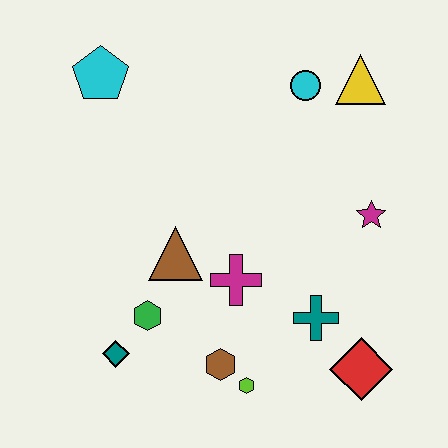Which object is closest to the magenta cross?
The brown triangle is closest to the magenta cross.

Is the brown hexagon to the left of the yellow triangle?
Yes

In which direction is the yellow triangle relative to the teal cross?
The yellow triangle is above the teal cross.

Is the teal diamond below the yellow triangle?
Yes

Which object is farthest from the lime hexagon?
The cyan pentagon is farthest from the lime hexagon.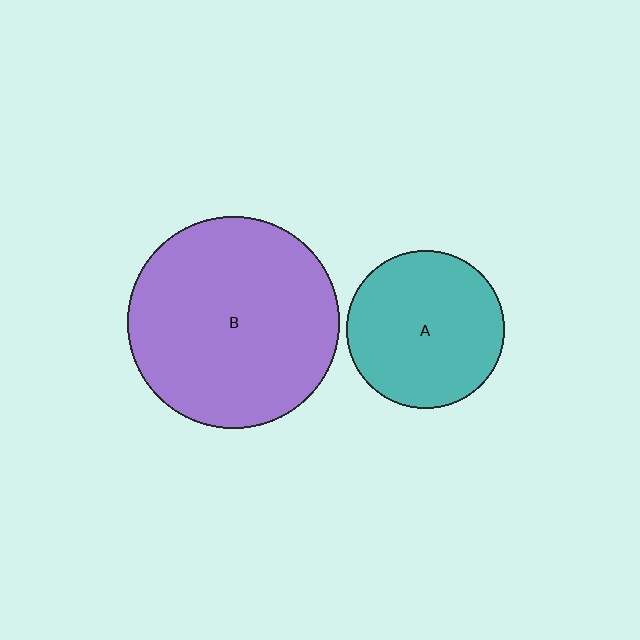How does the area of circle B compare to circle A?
Approximately 1.8 times.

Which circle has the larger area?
Circle B (purple).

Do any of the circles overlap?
No, none of the circles overlap.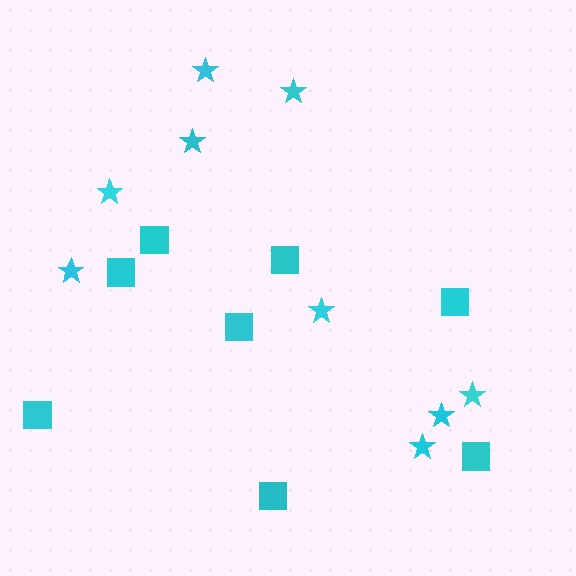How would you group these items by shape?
There are 2 groups: one group of squares (8) and one group of stars (9).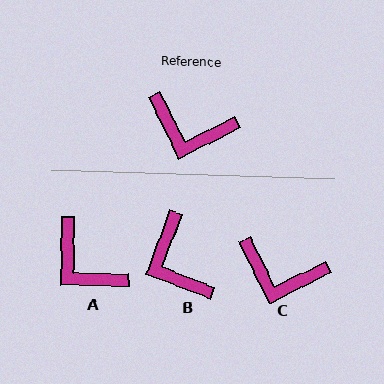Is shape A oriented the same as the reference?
No, it is off by about 28 degrees.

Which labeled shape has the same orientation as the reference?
C.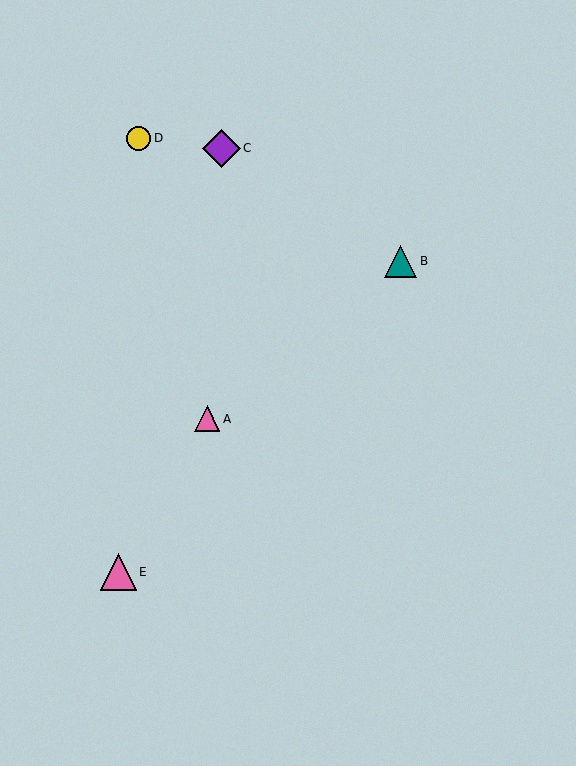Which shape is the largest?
The purple diamond (labeled C) is the largest.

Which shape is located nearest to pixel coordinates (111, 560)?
The pink triangle (labeled E) at (118, 572) is nearest to that location.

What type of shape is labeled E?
Shape E is a pink triangle.